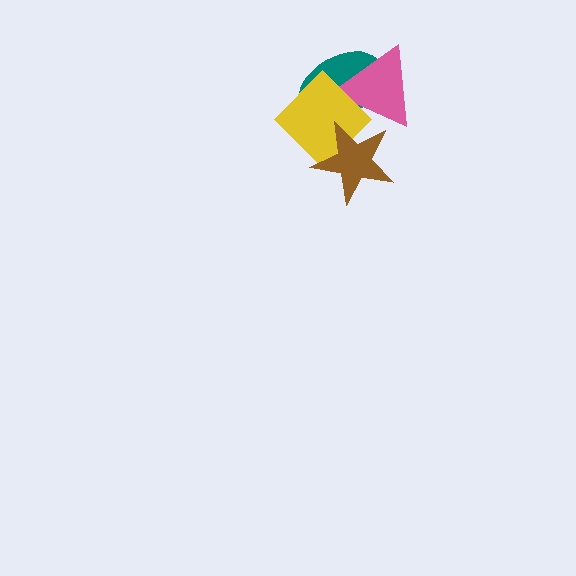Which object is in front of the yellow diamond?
The brown star is in front of the yellow diamond.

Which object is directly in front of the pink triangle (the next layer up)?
The yellow diamond is directly in front of the pink triangle.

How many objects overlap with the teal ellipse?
3 objects overlap with the teal ellipse.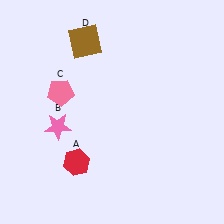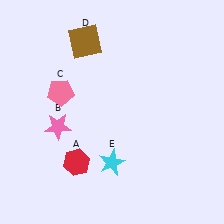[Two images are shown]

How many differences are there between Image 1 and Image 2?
There is 1 difference between the two images.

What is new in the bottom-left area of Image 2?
A cyan star (E) was added in the bottom-left area of Image 2.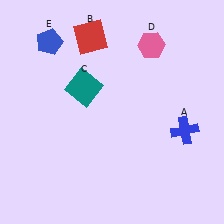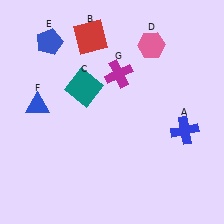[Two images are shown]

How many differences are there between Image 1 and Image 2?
There are 2 differences between the two images.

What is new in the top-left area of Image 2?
A blue triangle (F) was added in the top-left area of Image 2.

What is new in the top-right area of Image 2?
A magenta cross (G) was added in the top-right area of Image 2.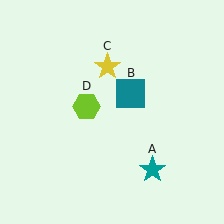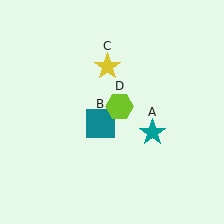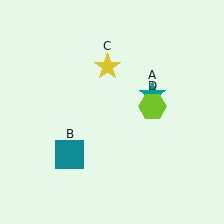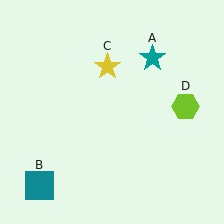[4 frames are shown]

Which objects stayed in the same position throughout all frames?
Yellow star (object C) remained stationary.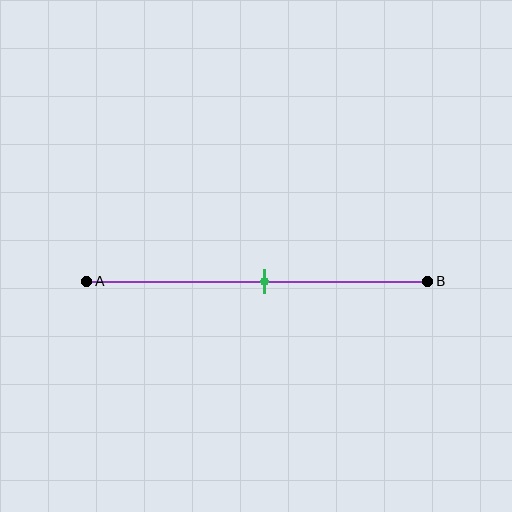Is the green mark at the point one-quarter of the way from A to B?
No, the mark is at about 50% from A, not at the 25% one-quarter point.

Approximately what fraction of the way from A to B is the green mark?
The green mark is approximately 50% of the way from A to B.